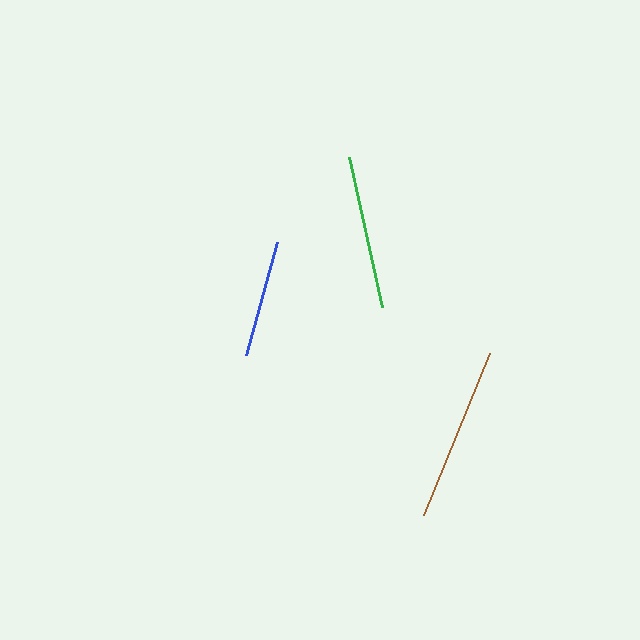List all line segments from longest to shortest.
From longest to shortest: brown, green, blue.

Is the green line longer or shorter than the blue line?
The green line is longer than the blue line.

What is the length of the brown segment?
The brown segment is approximately 175 pixels long.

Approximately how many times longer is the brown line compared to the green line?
The brown line is approximately 1.1 times the length of the green line.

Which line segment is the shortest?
The blue line is the shortest at approximately 117 pixels.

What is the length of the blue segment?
The blue segment is approximately 117 pixels long.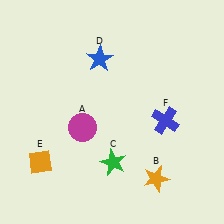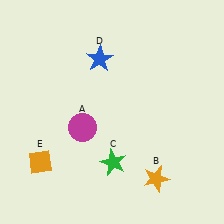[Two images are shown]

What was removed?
The blue cross (F) was removed in Image 2.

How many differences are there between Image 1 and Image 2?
There is 1 difference between the two images.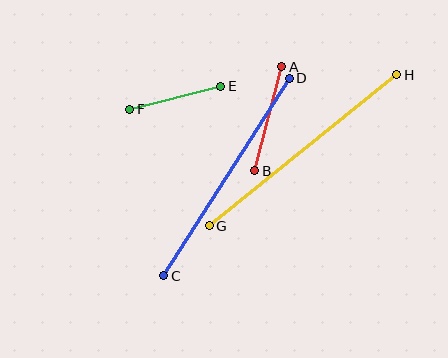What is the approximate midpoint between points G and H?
The midpoint is at approximately (303, 150) pixels.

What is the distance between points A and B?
The distance is approximately 107 pixels.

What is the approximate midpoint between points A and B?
The midpoint is at approximately (268, 119) pixels.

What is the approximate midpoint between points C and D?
The midpoint is at approximately (227, 177) pixels.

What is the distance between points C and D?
The distance is approximately 234 pixels.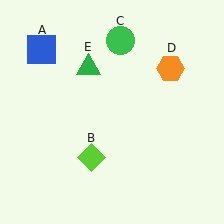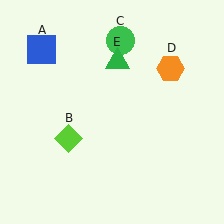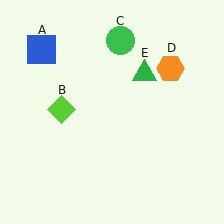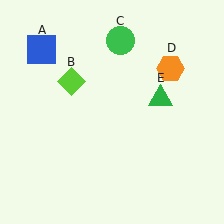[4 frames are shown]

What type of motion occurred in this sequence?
The lime diamond (object B), green triangle (object E) rotated clockwise around the center of the scene.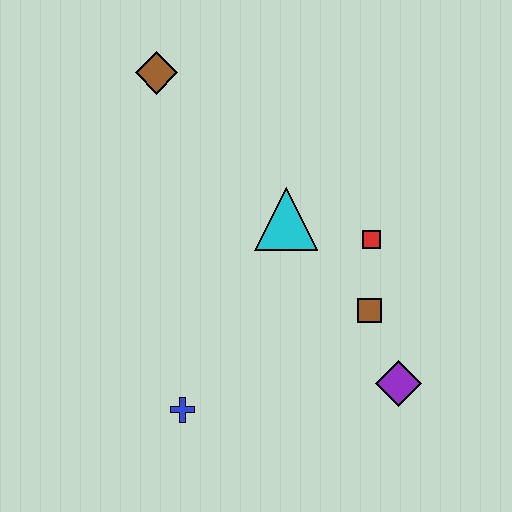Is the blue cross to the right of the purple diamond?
No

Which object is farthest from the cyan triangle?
The blue cross is farthest from the cyan triangle.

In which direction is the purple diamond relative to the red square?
The purple diamond is below the red square.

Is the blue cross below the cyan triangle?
Yes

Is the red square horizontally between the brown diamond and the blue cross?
No